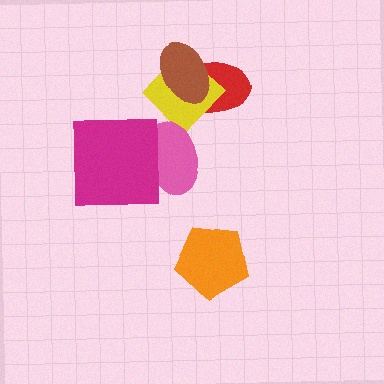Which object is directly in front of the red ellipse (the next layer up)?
The yellow diamond is directly in front of the red ellipse.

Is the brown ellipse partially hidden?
No, no other shape covers it.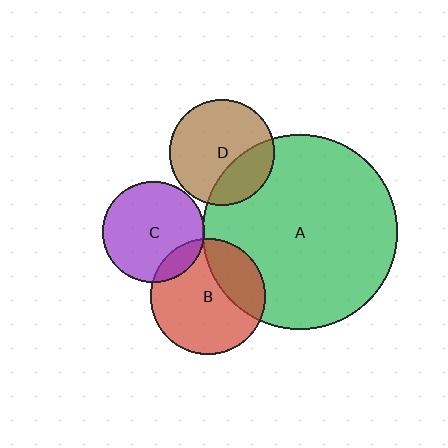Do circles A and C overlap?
Yes.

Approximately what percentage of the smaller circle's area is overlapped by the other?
Approximately 5%.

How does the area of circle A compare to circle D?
Approximately 3.4 times.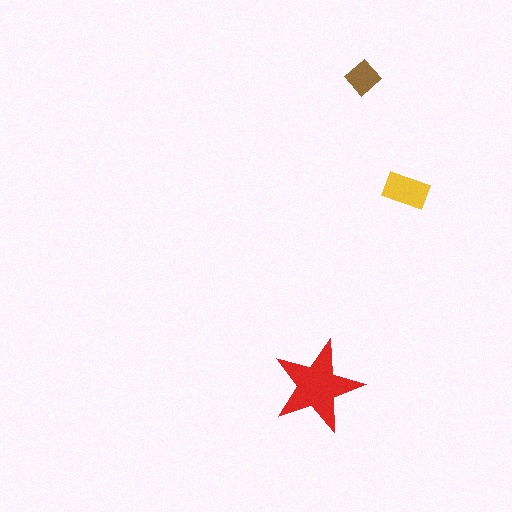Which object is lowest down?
The red star is bottommost.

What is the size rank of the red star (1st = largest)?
1st.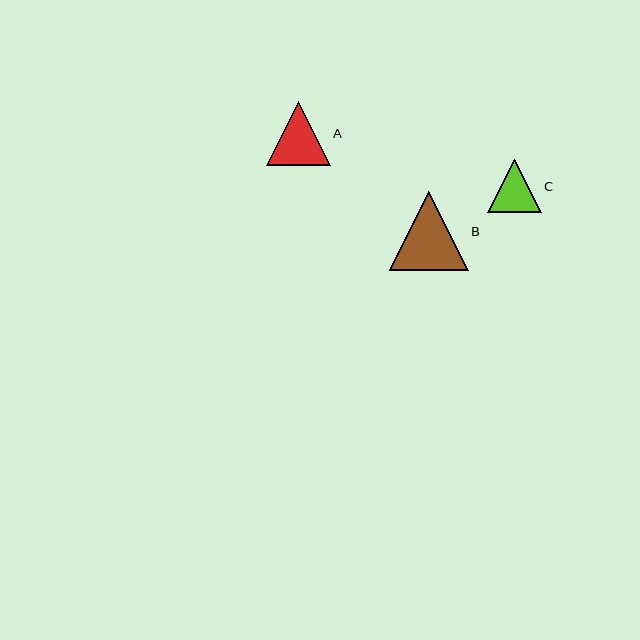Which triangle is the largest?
Triangle B is the largest with a size of approximately 79 pixels.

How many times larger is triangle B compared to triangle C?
Triangle B is approximately 1.5 times the size of triangle C.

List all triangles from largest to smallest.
From largest to smallest: B, A, C.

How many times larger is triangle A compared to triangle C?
Triangle A is approximately 1.2 times the size of triangle C.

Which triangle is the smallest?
Triangle C is the smallest with a size of approximately 54 pixels.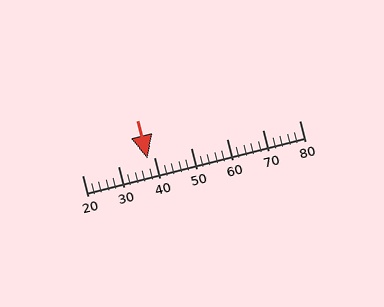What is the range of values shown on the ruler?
The ruler shows values from 20 to 80.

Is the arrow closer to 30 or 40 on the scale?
The arrow is closer to 40.